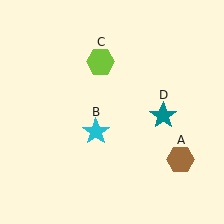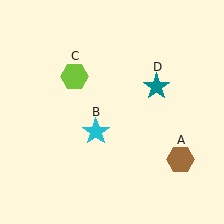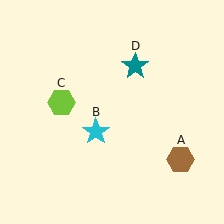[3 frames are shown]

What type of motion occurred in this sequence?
The lime hexagon (object C), teal star (object D) rotated counterclockwise around the center of the scene.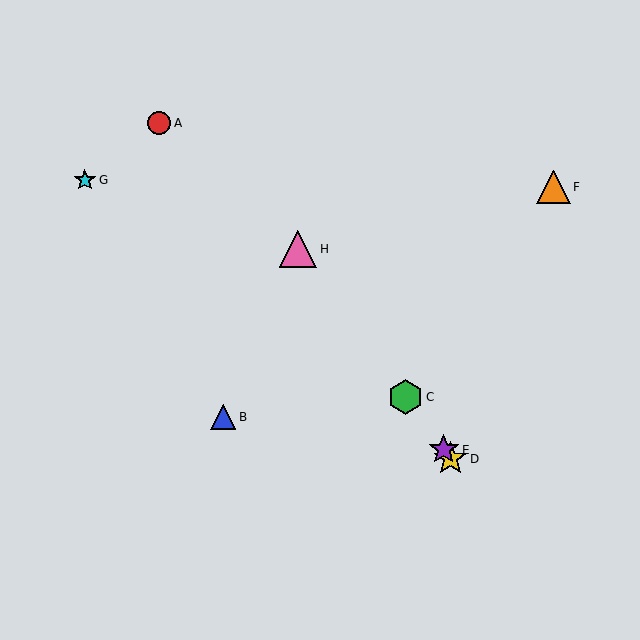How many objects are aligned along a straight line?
4 objects (C, D, E, H) are aligned along a straight line.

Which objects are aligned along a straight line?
Objects C, D, E, H are aligned along a straight line.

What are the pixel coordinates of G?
Object G is at (85, 180).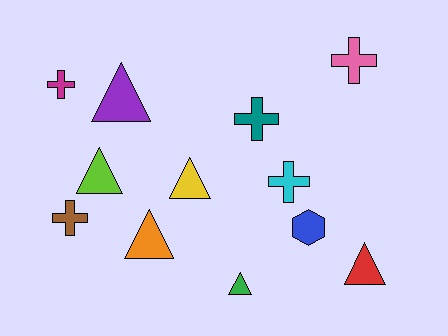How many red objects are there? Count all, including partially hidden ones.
There is 1 red object.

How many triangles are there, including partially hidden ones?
There are 6 triangles.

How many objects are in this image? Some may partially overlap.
There are 12 objects.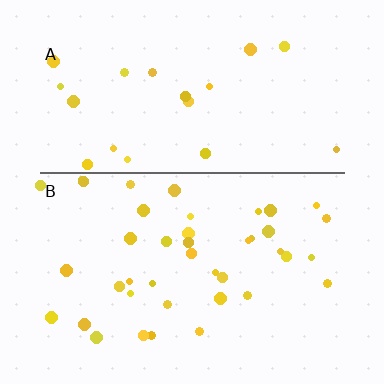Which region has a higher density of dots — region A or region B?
B (the bottom).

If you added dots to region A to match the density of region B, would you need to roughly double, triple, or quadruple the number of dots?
Approximately double.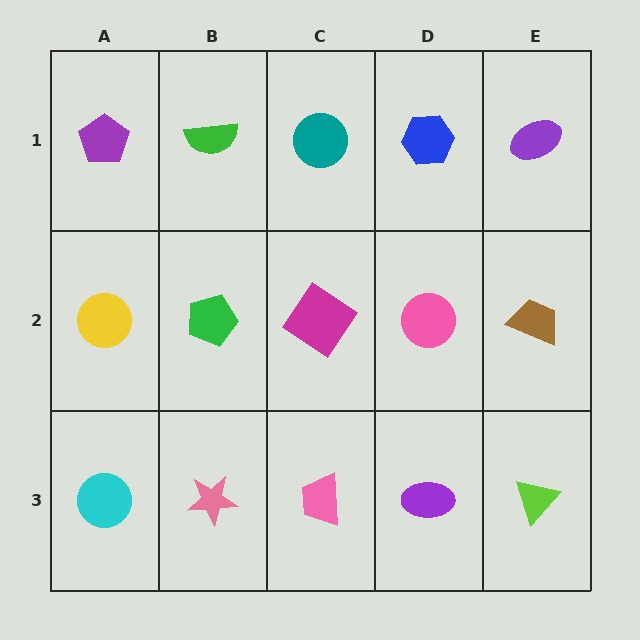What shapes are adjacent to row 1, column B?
A green pentagon (row 2, column B), a purple pentagon (row 1, column A), a teal circle (row 1, column C).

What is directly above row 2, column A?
A purple pentagon.